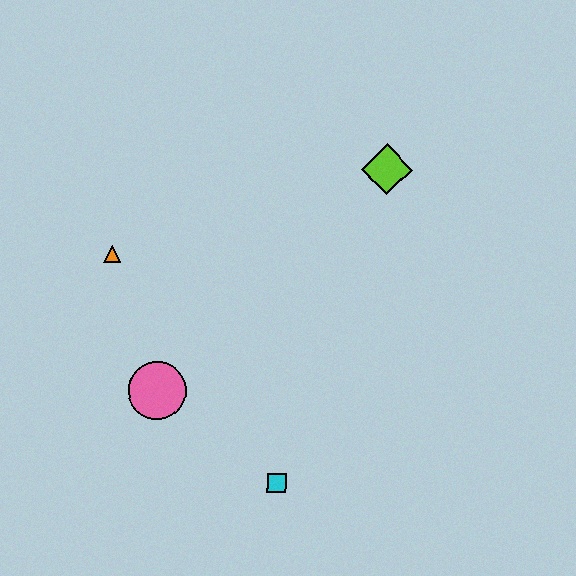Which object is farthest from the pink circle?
The lime diamond is farthest from the pink circle.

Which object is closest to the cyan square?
The pink circle is closest to the cyan square.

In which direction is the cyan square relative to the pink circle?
The cyan square is to the right of the pink circle.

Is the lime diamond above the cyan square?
Yes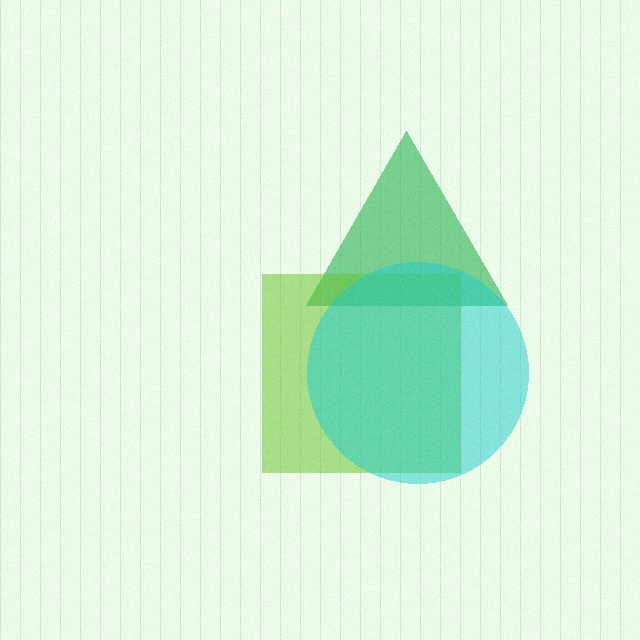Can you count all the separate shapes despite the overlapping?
Yes, there are 3 separate shapes.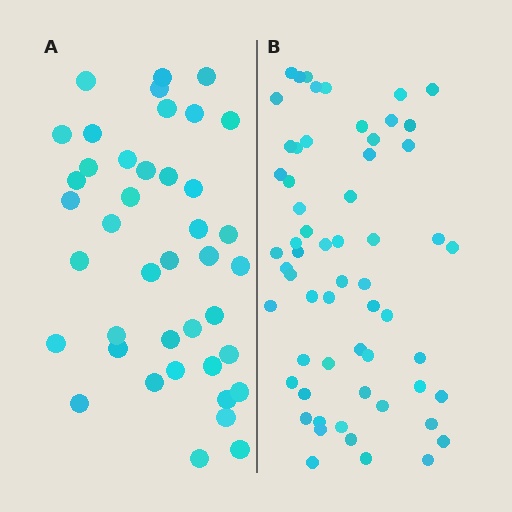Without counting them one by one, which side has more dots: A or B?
Region B (the right region) has more dots.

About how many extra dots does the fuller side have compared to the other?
Region B has approximately 20 more dots than region A.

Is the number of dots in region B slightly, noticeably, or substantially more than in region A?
Region B has substantially more. The ratio is roughly 1.5 to 1.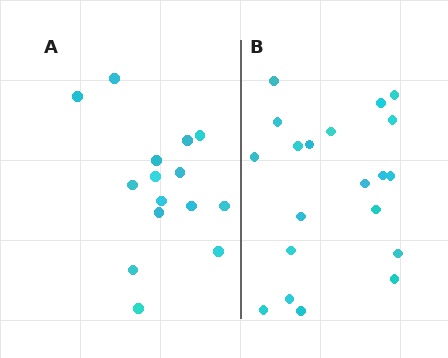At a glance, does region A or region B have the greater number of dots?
Region B (the right region) has more dots.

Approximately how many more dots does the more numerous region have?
Region B has about 5 more dots than region A.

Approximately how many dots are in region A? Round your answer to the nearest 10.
About 20 dots. (The exact count is 15, which rounds to 20.)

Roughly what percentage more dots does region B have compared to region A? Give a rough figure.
About 35% more.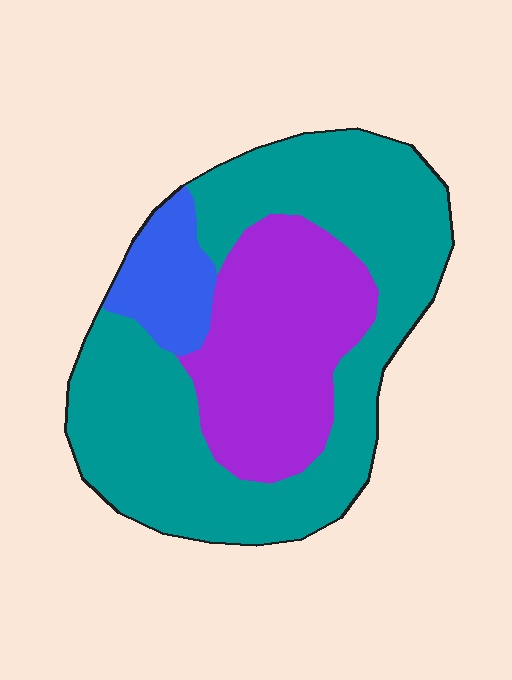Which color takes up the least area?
Blue, at roughly 10%.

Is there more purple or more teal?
Teal.